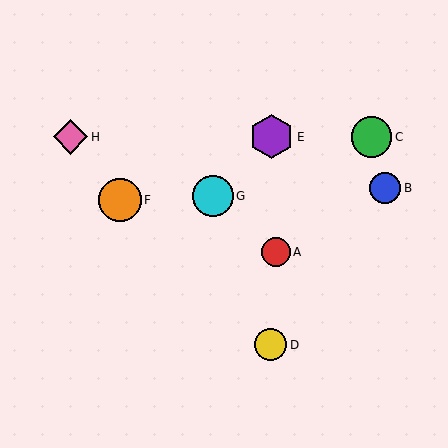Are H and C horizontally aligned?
Yes, both are at y≈137.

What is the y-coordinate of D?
Object D is at y≈345.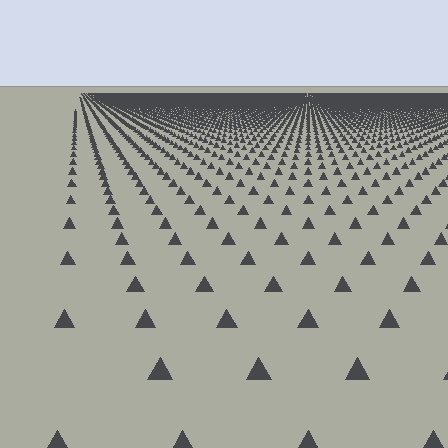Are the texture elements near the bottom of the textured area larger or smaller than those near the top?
Larger. Near the bottom, elements are closer to the viewer and appear at a bigger on-screen size.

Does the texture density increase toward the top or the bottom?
Density increases toward the top.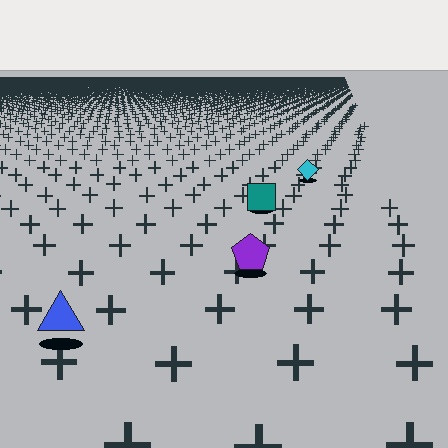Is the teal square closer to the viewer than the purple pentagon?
No. The purple pentagon is closer — you can tell from the texture gradient: the ground texture is coarser near it.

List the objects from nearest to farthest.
From nearest to farthest: the blue triangle, the purple pentagon, the teal square, the cyan diamond.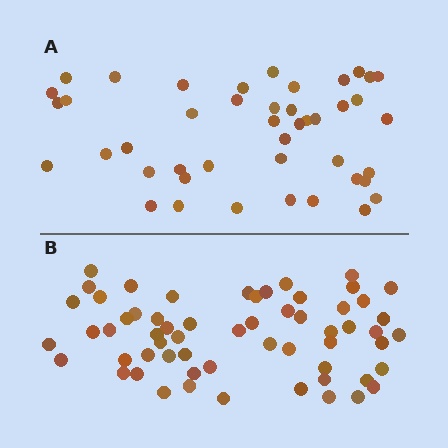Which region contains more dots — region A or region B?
Region B (the bottom region) has more dots.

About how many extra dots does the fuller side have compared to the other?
Region B has approximately 15 more dots than region A.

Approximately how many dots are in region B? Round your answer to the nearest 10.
About 60 dots.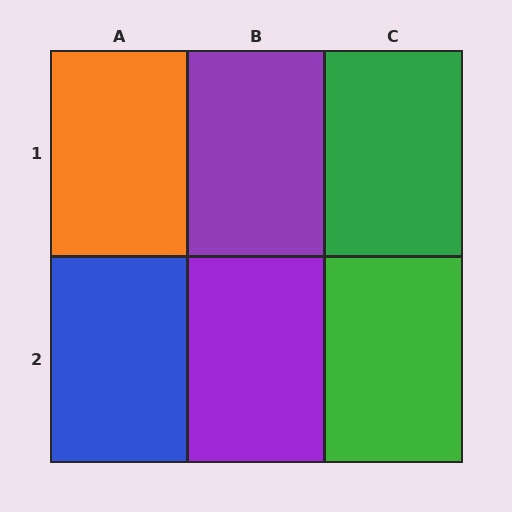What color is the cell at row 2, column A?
Blue.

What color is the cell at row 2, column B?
Purple.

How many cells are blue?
1 cell is blue.